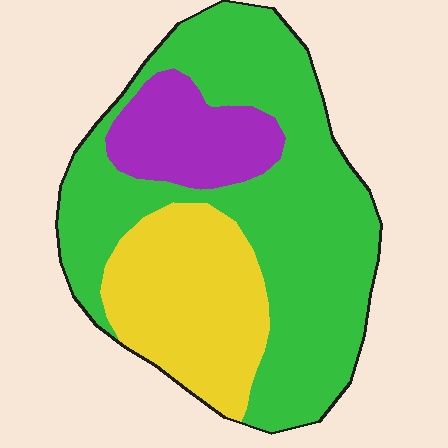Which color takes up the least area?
Purple, at roughly 15%.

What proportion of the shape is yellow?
Yellow covers around 25% of the shape.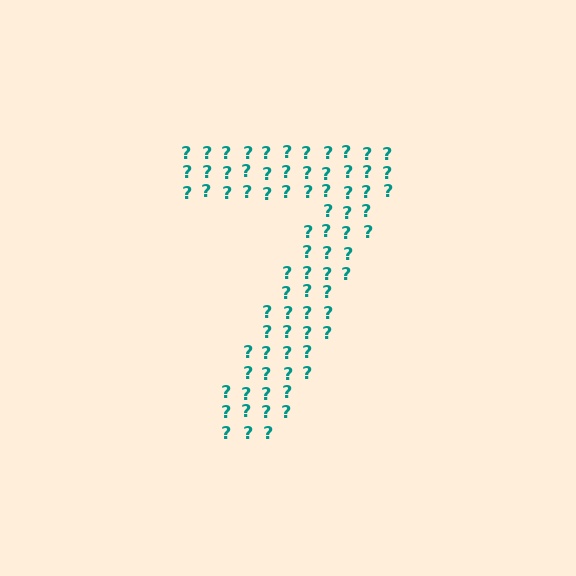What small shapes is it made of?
It is made of small question marks.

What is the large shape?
The large shape is the digit 7.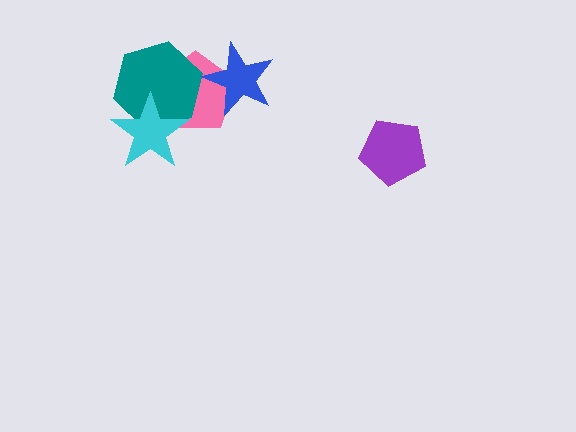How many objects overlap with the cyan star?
2 objects overlap with the cyan star.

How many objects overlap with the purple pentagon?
0 objects overlap with the purple pentagon.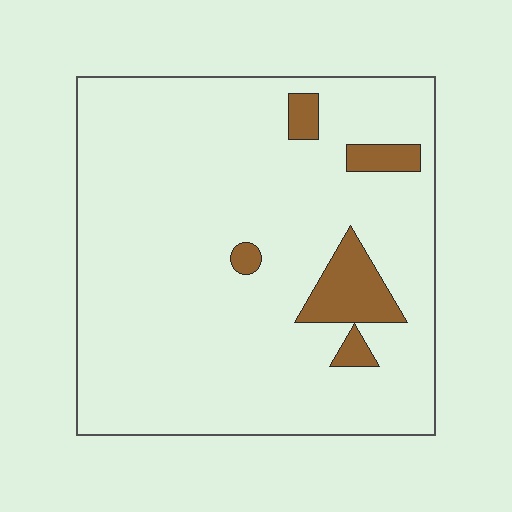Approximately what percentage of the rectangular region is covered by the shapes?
Approximately 10%.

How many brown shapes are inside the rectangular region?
5.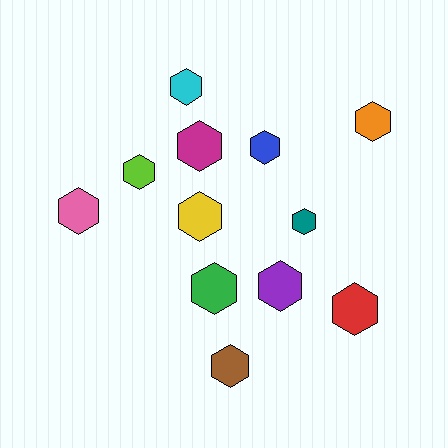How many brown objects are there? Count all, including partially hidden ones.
There is 1 brown object.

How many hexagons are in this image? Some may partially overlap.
There are 12 hexagons.